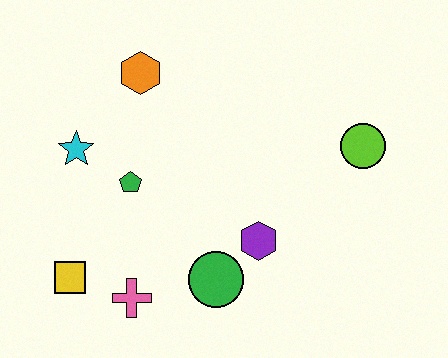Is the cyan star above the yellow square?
Yes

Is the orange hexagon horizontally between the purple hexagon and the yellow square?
Yes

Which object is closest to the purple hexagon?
The green circle is closest to the purple hexagon.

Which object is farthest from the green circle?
The orange hexagon is farthest from the green circle.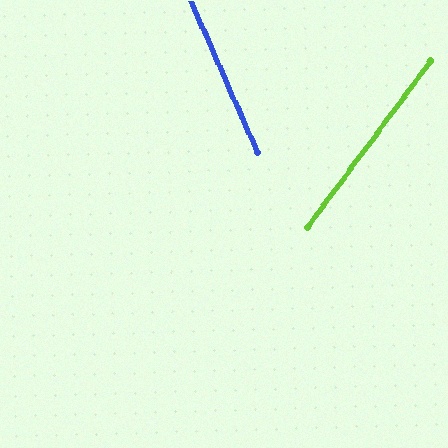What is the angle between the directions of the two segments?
Approximately 60 degrees.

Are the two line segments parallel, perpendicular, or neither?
Neither parallel nor perpendicular — they differ by about 60°.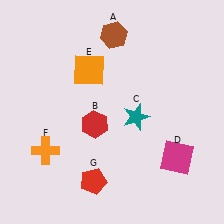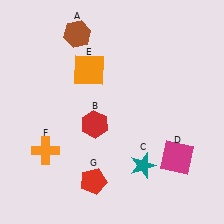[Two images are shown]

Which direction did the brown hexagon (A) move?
The brown hexagon (A) moved left.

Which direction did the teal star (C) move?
The teal star (C) moved down.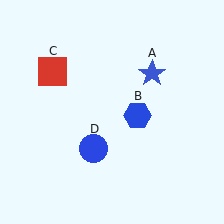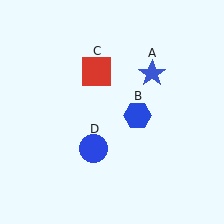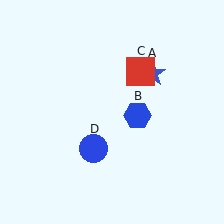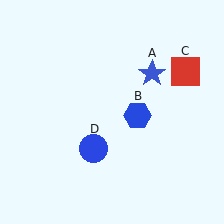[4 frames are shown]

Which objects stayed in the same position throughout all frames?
Blue star (object A) and blue hexagon (object B) and blue circle (object D) remained stationary.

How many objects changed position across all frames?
1 object changed position: red square (object C).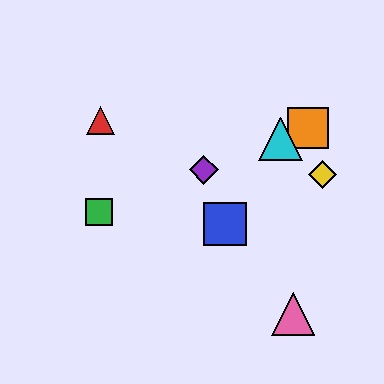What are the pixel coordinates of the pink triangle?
The pink triangle is at (293, 314).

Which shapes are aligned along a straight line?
The green square, the purple diamond, the orange square, the cyan triangle are aligned along a straight line.